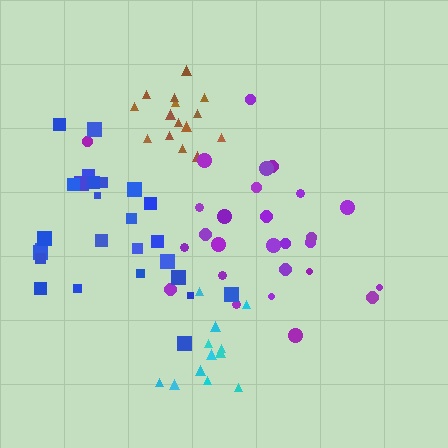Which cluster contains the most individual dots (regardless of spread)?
Purple (27).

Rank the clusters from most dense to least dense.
brown, purple, cyan, blue.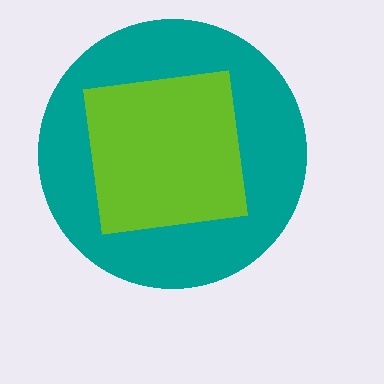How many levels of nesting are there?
2.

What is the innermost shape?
The lime square.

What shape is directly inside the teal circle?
The lime square.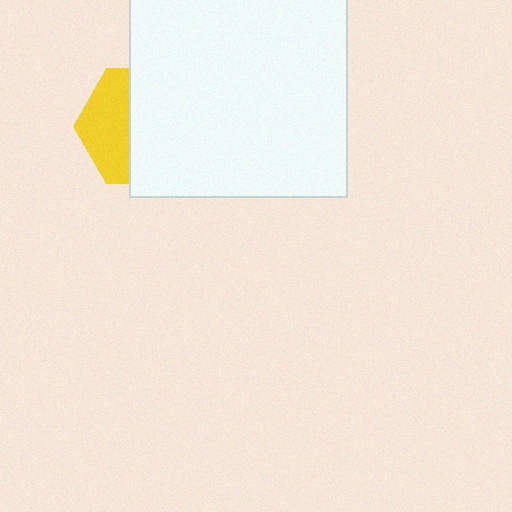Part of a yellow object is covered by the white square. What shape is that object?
It is a hexagon.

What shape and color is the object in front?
The object in front is a white square.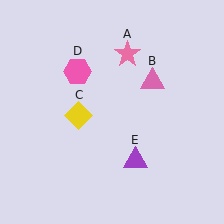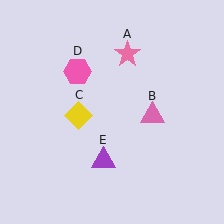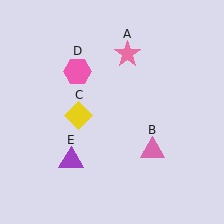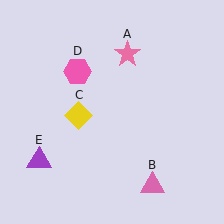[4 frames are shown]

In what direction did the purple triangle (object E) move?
The purple triangle (object E) moved left.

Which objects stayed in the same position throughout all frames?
Pink star (object A) and yellow diamond (object C) and pink hexagon (object D) remained stationary.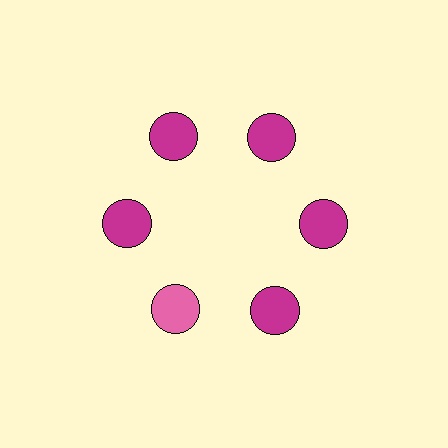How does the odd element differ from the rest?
It has a different color: pink instead of magenta.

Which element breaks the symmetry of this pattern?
The pink circle at roughly the 7 o'clock position breaks the symmetry. All other shapes are magenta circles.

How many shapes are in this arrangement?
There are 6 shapes arranged in a ring pattern.